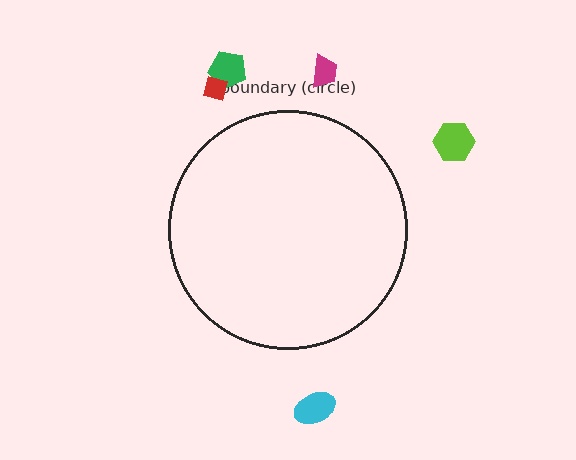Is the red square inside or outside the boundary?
Outside.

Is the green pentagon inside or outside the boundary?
Outside.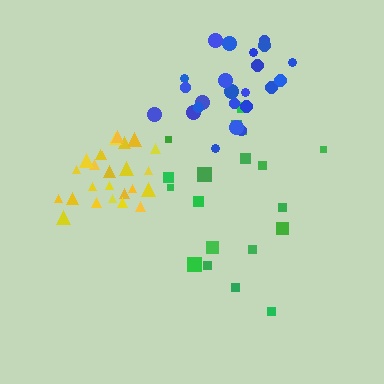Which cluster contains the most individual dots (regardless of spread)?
Yellow (25).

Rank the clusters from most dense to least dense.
yellow, blue, green.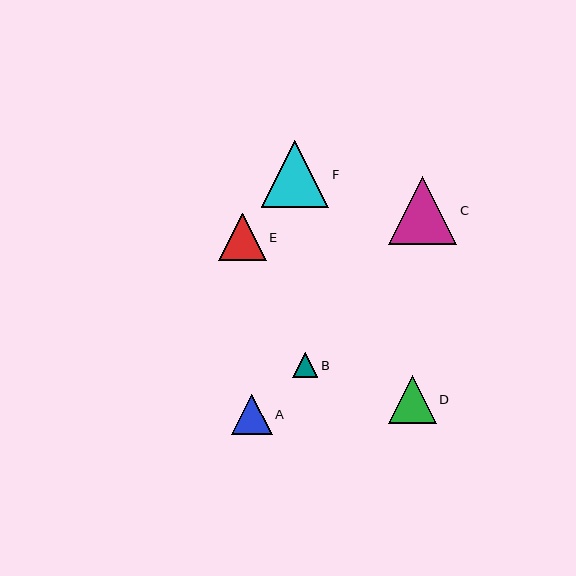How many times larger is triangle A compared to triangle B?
Triangle A is approximately 1.6 times the size of triangle B.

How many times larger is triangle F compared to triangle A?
Triangle F is approximately 1.7 times the size of triangle A.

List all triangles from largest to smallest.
From largest to smallest: C, F, D, E, A, B.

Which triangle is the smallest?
Triangle B is the smallest with a size of approximately 25 pixels.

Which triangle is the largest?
Triangle C is the largest with a size of approximately 68 pixels.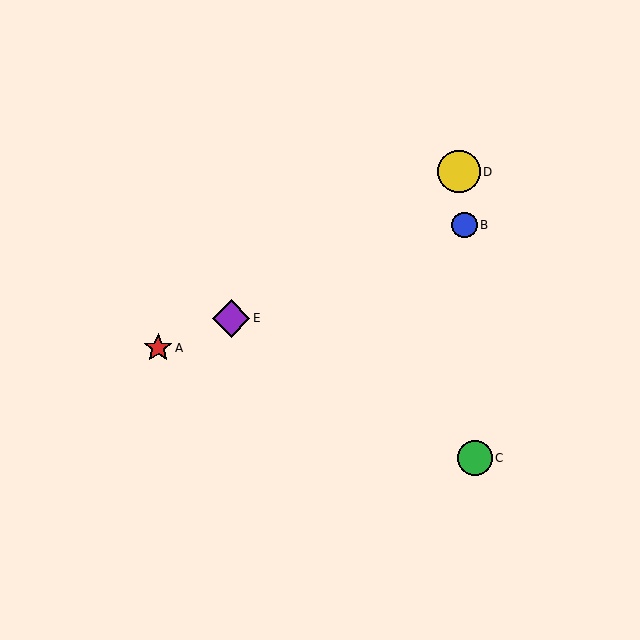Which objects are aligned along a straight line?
Objects A, B, E are aligned along a straight line.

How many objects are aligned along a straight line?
3 objects (A, B, E) are aligned along a straight line.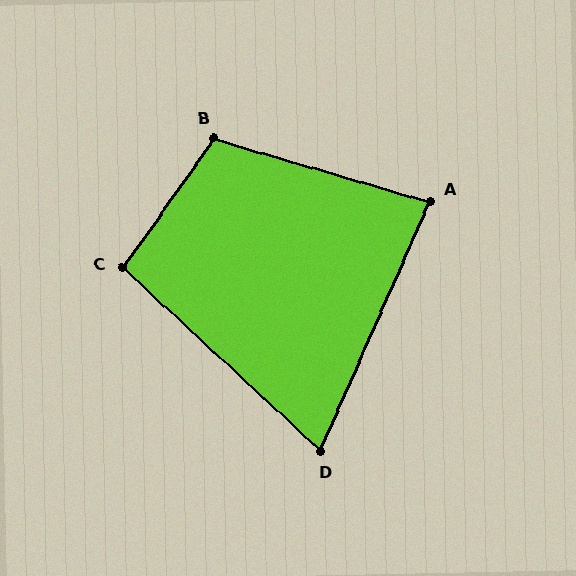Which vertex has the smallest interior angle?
D, at approximately 71 degrees.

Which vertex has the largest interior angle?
B, at approximately 109 degrees.